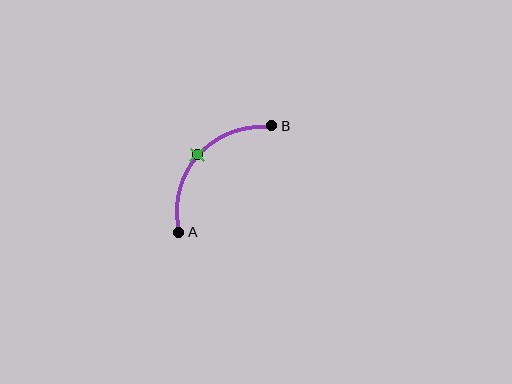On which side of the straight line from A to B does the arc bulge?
The arc bulges above and to the left of the straight line connecting A and B.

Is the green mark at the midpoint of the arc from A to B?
Yes. The green mark lies on the arc at equal arc-length from both A and B — it is the arc midpoint.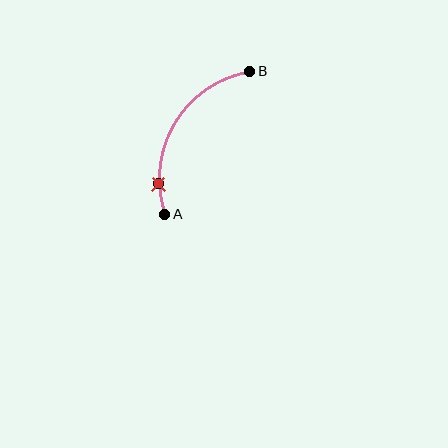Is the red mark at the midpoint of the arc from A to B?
No. The red mark lies on the arc but is closer to endpoint A. The arc midpoint would be at the point on the curve equidistant along the arc from both A and B.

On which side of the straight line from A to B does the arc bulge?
The arc bulges to the left of the straight line connecting A and B.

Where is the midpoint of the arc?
The arc midpoint is the point on the curve farthest from the straight line joining A and B. It sits to the left of that line.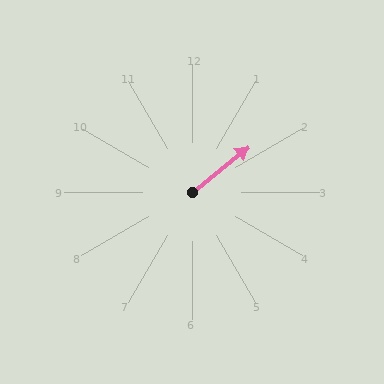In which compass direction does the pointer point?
Northeast.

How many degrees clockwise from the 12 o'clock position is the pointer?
Approximately 51 degrees.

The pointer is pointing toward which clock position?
Roughly 2 o'clock.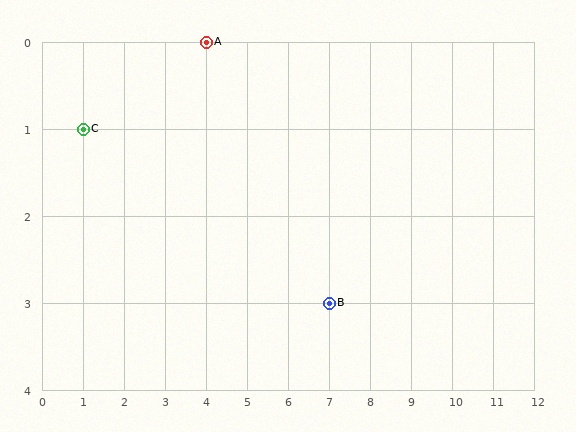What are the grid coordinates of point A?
Point A is at grid coordinates (4, 0).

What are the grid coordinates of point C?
Point C is at grid coordinates (1, 1).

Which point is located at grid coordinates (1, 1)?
Point C is at (1, 1).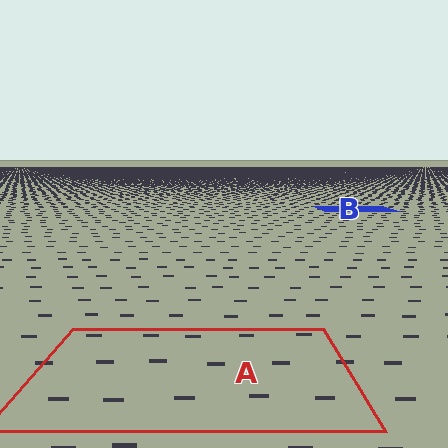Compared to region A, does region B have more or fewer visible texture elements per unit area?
Region B has more texture elements per unit area — they are packed more densely because it is farther away.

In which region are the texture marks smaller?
The texture marks are smaller in region B, because it is farther away.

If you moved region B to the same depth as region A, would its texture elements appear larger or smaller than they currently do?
They would appear larger. At a closer depth, the same texture elements are projected at a bigger on-screen size.